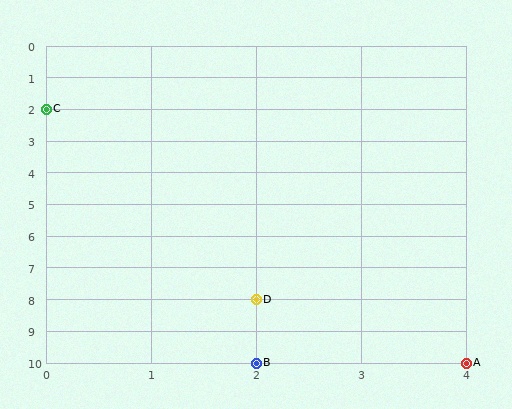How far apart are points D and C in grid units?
Points D and C are 2 columns and 6 rows apart (about 6.3 grid units diagonally).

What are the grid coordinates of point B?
Point B is at grid coordinates (2, 10).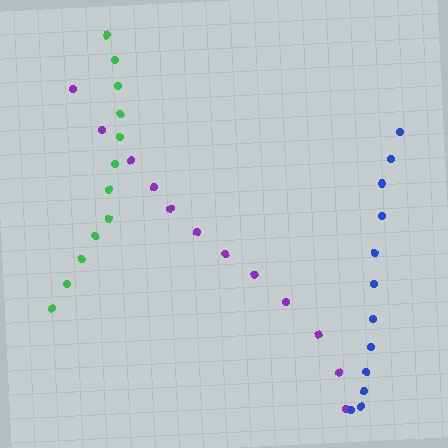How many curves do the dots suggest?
There are 3 distinct paths.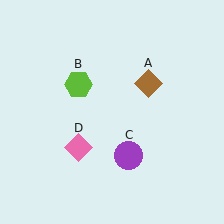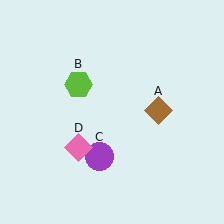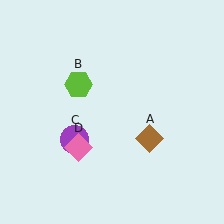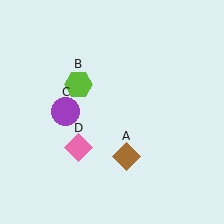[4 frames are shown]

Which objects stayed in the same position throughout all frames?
Lime hexagon (object B) and pink diamond (object D) remained stationary.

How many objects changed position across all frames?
2 objects changed position: brown diamond (object A), purple circle (object C).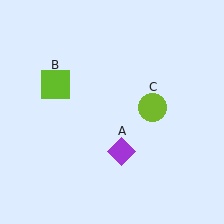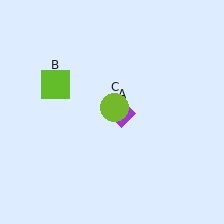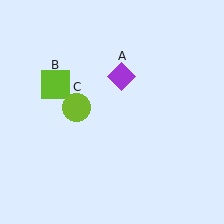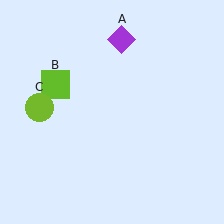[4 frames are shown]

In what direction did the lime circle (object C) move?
The lime circle (object C) moved left.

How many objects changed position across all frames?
2 objects changed position: purple diamond (object A), lime circle (object C).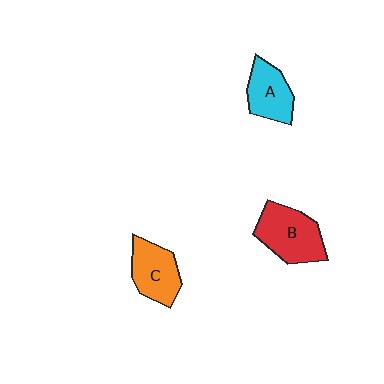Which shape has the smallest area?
Shape A (cyan).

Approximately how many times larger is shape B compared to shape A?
Approximately 1.4 times.